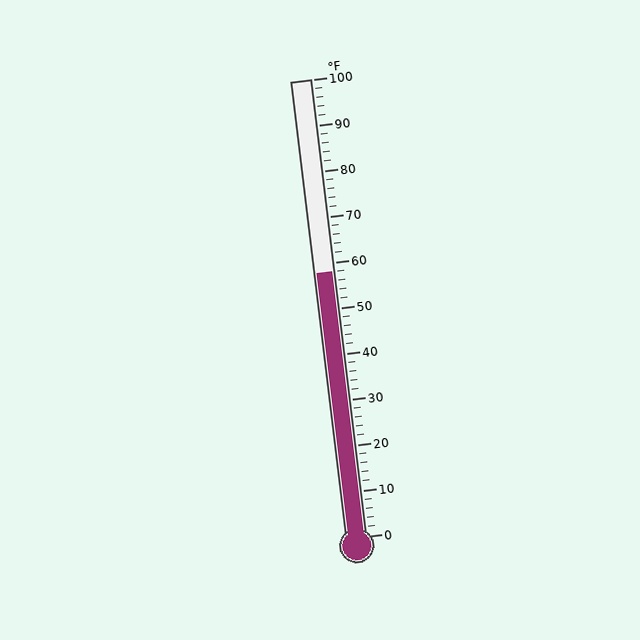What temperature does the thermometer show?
The thermometer shows approximately 58°F.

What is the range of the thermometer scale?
The thermometer scale ranges from 0°F to 100°F.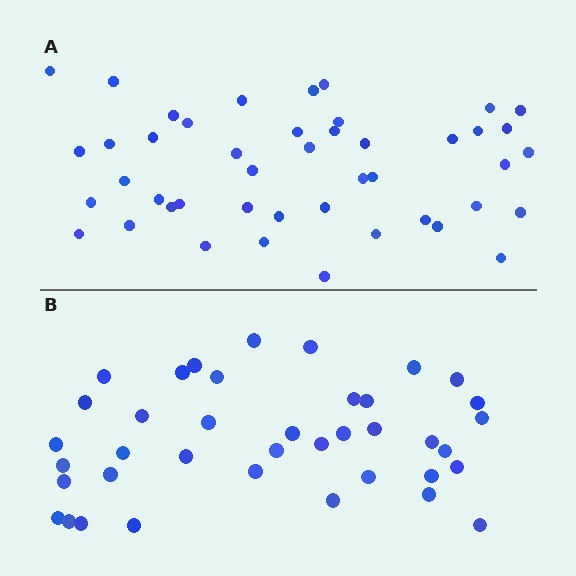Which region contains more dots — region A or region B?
Region A (the top region) has more dots.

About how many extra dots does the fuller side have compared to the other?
Region A has about 6 more dots than region B.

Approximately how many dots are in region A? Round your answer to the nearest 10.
About 40 dots. (The exact count is 45, which rounds to 40.)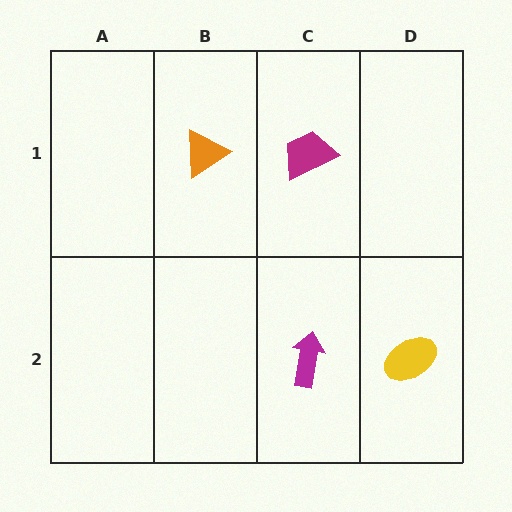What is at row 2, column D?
A yellow ellipse.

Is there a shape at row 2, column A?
No, that cell is empty.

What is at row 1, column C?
A magenta trapezoid.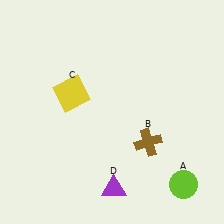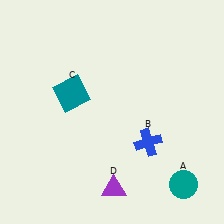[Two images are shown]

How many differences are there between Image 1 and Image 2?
There are 3 differences between the two images.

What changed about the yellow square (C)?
In Image 1, C is yellow. In Image 2, it changed to teal.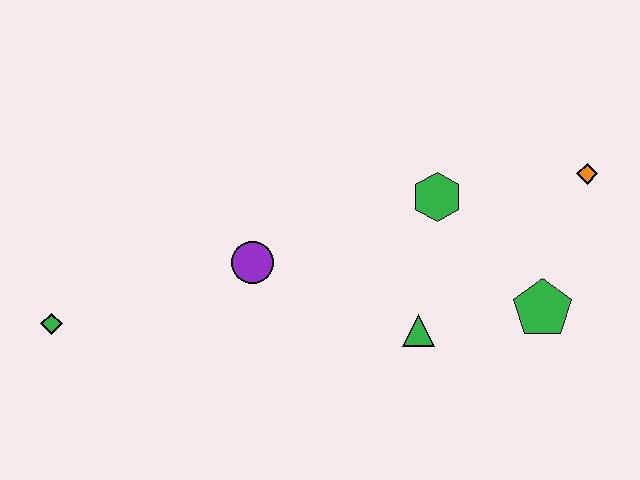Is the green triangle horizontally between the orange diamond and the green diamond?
Yes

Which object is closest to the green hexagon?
The green triangle is closest to the green hexagon.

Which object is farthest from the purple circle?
The orange diamond is farthest from the purple circle.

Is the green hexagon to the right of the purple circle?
Yes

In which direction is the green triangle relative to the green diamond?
The green triangle is to the right of the green diamond.